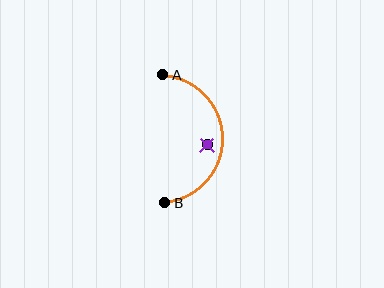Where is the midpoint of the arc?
The arc midpoint is the point on the curve farthest from the straight line joining A and B. It sits to the right of that line.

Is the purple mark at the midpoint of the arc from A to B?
No — the purple mark does not lie on the arc at all. It sits slightly inside the curve.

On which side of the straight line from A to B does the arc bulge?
The arc bulges to the right of the straight line connecting A and B.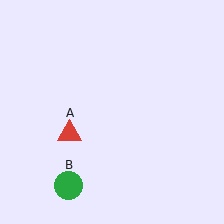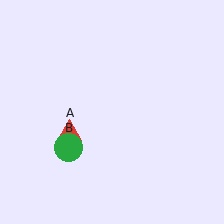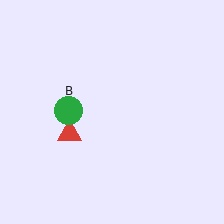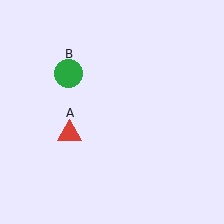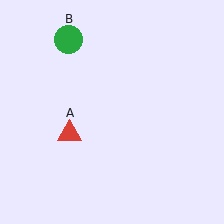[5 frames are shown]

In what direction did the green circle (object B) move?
The green circle (object B) moved up.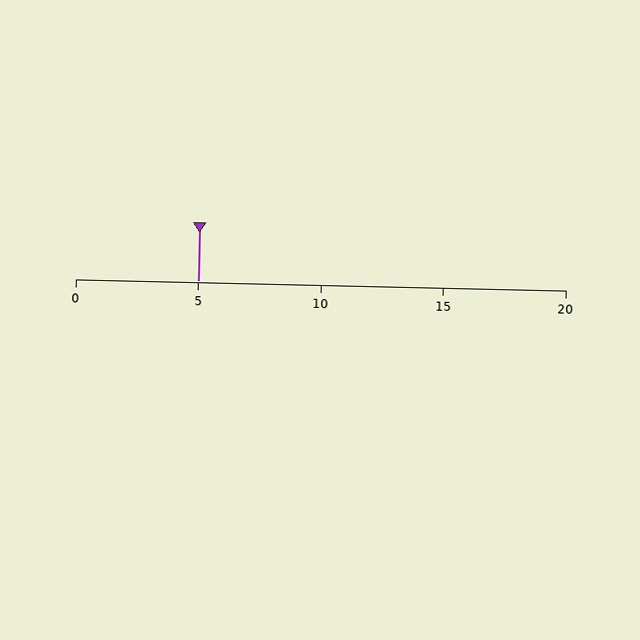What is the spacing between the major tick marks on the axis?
The major ticks are spaced 5 apart.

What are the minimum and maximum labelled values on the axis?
The axis runs from 0 to 20.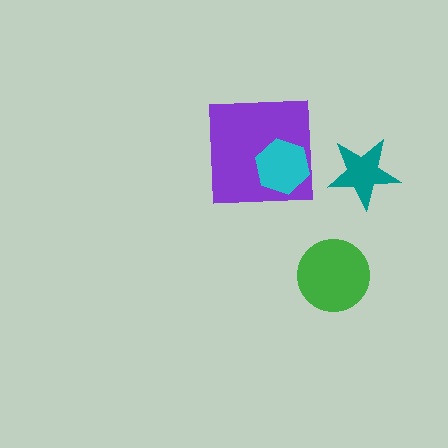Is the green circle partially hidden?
No, no other shape covers it.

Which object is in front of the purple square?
The cyan hexagon is in front of the purple square.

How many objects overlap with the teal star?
0 objects overlap with the teal star.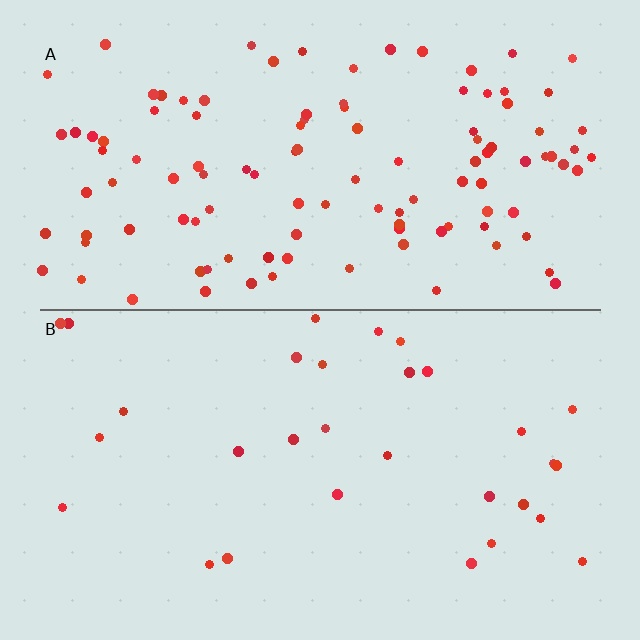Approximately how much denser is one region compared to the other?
Approximately 3.7× — region A over region B.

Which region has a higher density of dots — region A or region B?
A (the top).